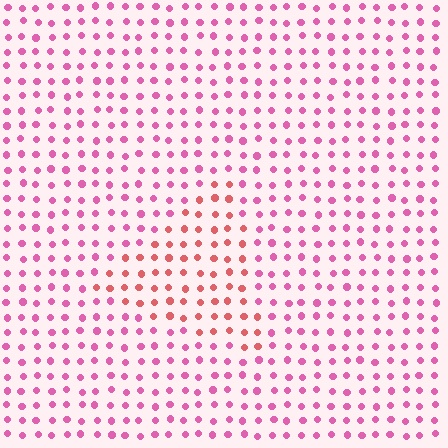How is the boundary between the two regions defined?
The boundary is defined purely by a slight shift in hue (about 34 degrees). Spacing, size, and orientation are identical on both sides.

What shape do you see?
I see a triangle.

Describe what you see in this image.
The image is filled with small pink elements in a uniform arrangement. A triangle-shaped region is visible where the elements are tinted to a slightly different hue, forming a subtle color boundary.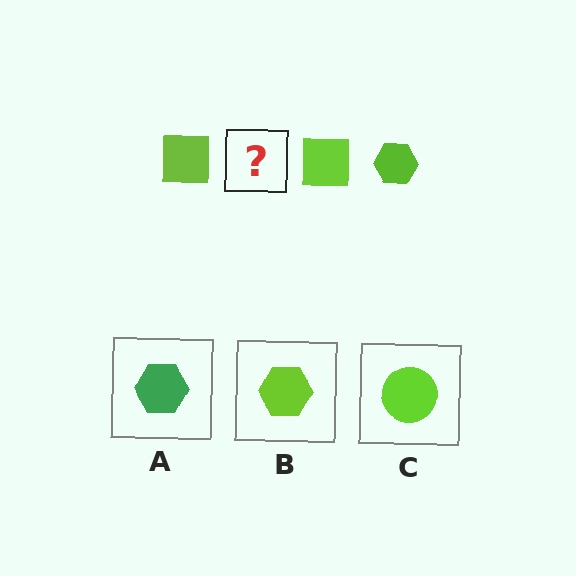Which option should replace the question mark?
Option B.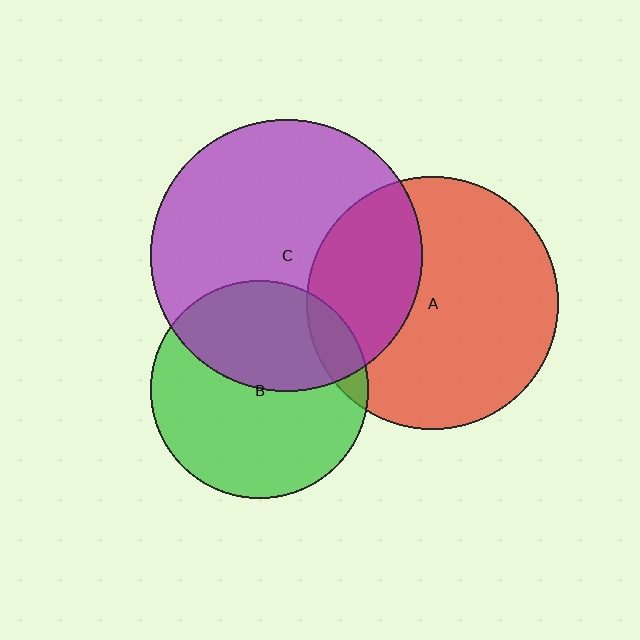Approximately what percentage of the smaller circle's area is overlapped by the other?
Approximately 10%.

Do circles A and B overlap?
Yes.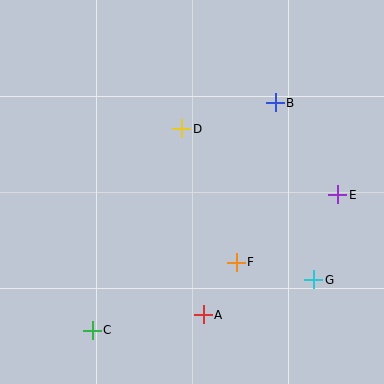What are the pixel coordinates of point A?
Point A is at (203, 315).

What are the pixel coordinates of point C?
Point C is at (92, 330).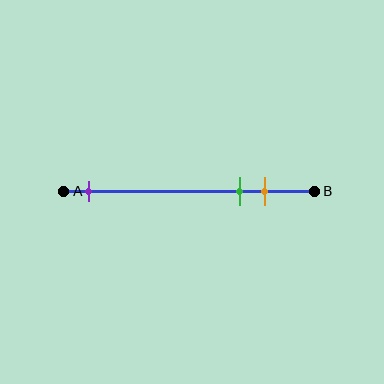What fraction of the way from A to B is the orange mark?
The orange mark is approximately 80% (0.8) of the way from A to B.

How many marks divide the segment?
There are 3 marks dividing the segment.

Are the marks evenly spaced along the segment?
No, the marks are not evenly spaced.